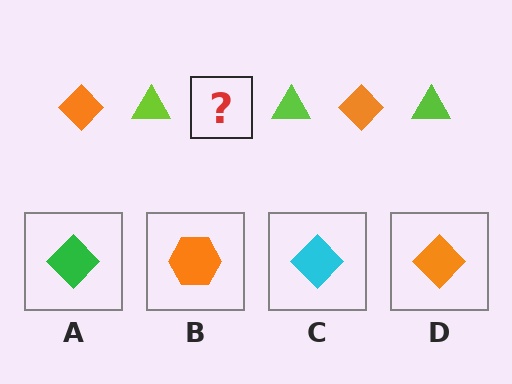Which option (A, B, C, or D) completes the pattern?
D.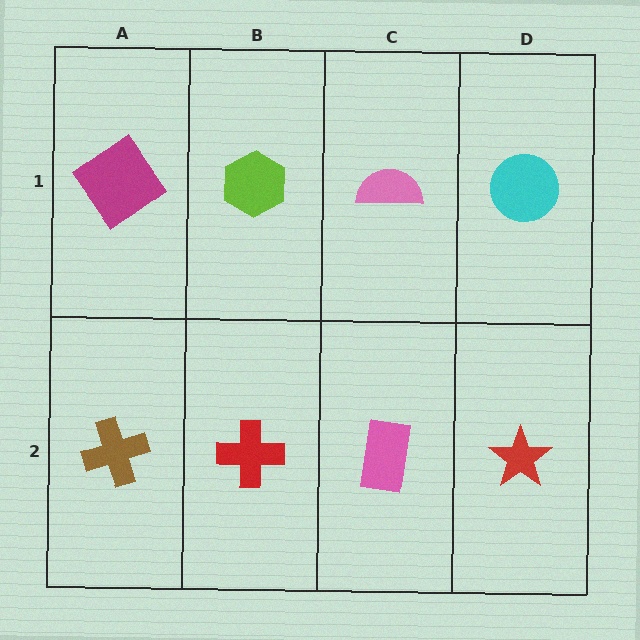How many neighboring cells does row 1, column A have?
2.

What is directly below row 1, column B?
A red cross.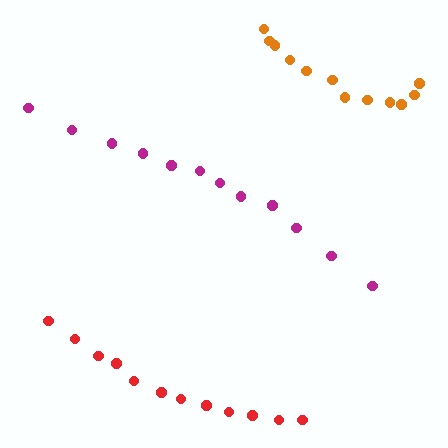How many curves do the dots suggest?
There are 3 distinct paths.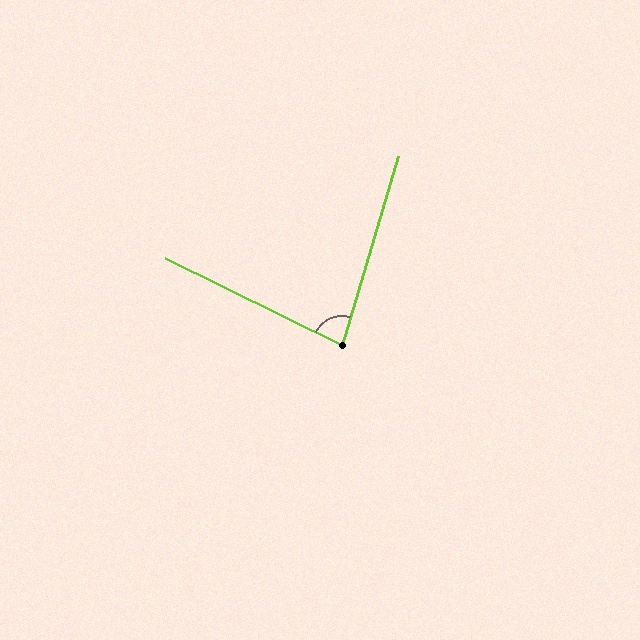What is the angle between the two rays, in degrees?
Approximately 81 degrees.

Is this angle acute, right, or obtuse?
It is acute.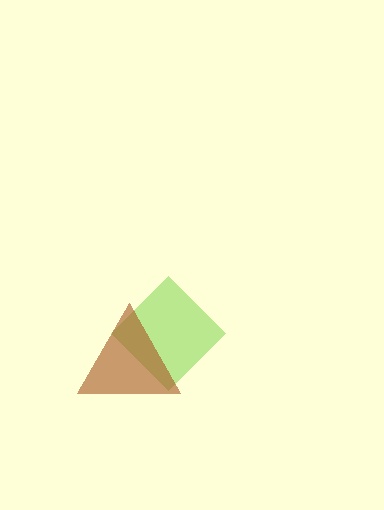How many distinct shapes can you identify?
There are 2 distinct shapes: a lime diamond, a brown triangle.